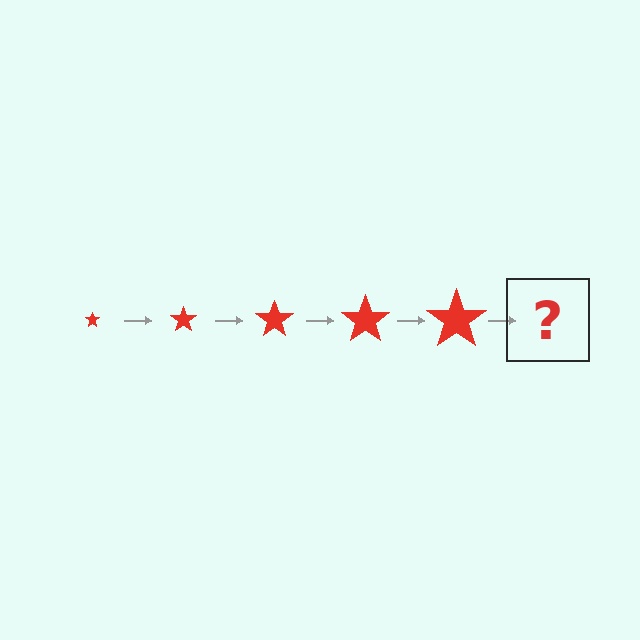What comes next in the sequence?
The next element should be a red star, larger than the previous one.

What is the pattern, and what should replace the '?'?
The pattern is that the star gets progressively larger each step. The '?' should be a red star, larger than the previous one.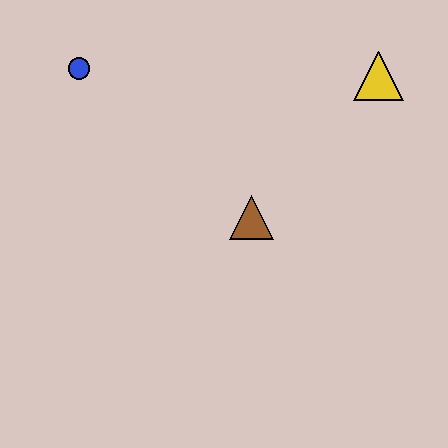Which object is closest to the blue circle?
The brown triangle is closest to the blue circle.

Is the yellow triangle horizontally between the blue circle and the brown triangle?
No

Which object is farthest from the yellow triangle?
The blue circle is farthest from the yellow triangle.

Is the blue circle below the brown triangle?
No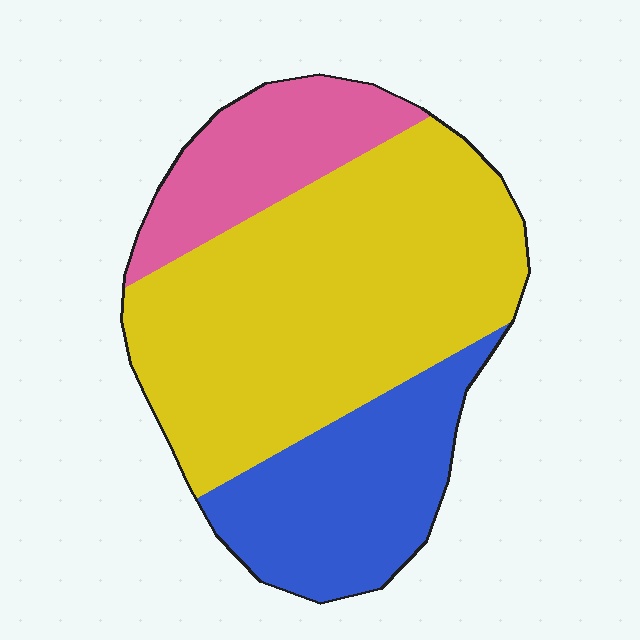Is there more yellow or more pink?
Yellow.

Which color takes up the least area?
Pink, at roughly 15%.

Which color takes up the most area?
Yellow, at roughly 55%.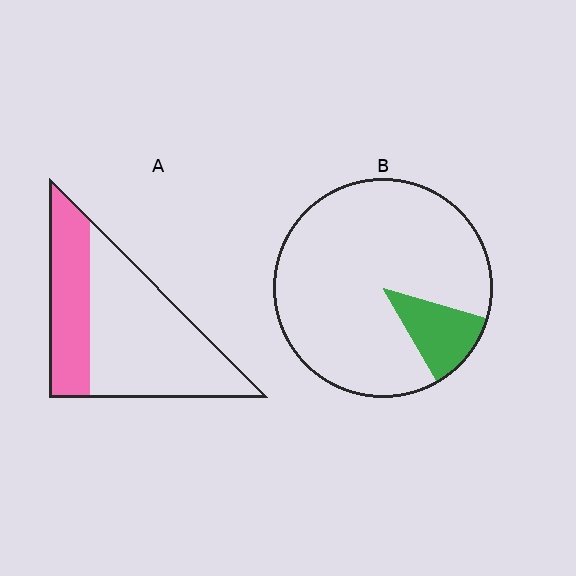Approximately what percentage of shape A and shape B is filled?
A is approximately 35% and B is approximately 10%.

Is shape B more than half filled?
No.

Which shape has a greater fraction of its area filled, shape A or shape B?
Shape A.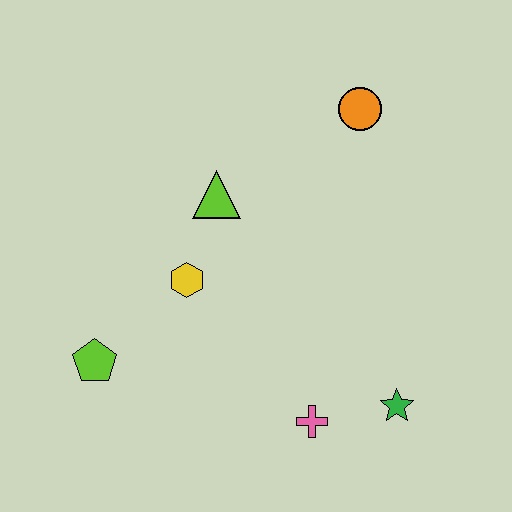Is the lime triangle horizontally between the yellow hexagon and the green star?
Yes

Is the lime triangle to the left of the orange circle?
Yes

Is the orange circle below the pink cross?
No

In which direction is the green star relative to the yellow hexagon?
The green star is to the right of the yellow hexagon.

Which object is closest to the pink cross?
The green star is closest to the pink cross.